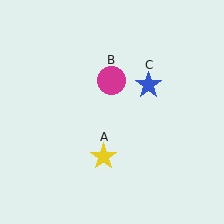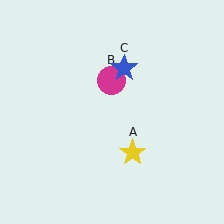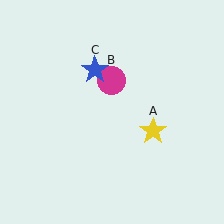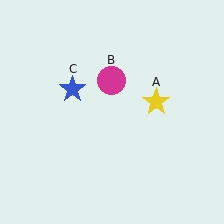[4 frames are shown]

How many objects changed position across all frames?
2 objects changed position: yellow star (object A), blue star (object C).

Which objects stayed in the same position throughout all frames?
Magenta circle (object B) remained stationary.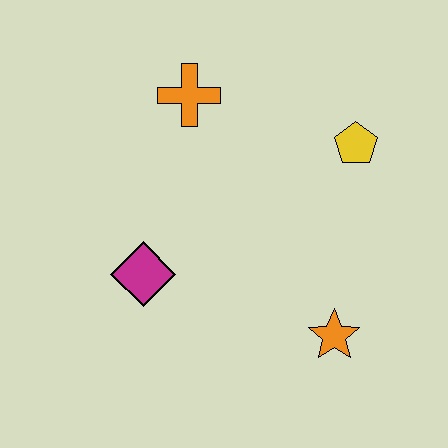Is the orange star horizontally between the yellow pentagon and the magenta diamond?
Yes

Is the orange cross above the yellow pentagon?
Yes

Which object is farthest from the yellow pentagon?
The magenta diamond is farthest from the yellow pentagon.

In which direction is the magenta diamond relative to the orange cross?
The magenta diamond is below the orange cross.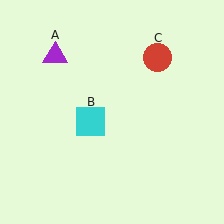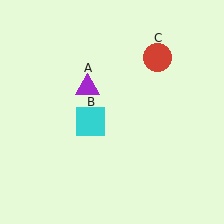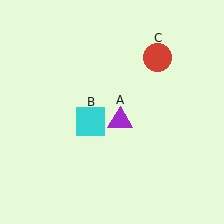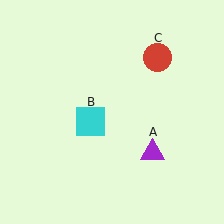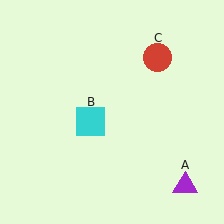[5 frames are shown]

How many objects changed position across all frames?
1 object changed position: purple triangle (object A).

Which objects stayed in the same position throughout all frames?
Cyan square (object B) and red circle (object C) remained stationary.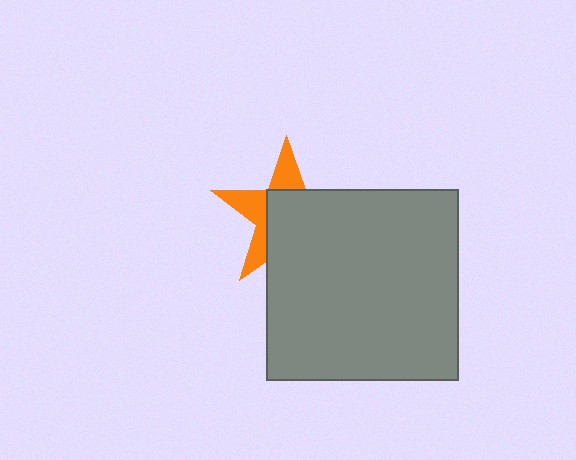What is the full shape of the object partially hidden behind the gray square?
The partially hidden object is an orange star.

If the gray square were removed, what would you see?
You would see the complete orange star.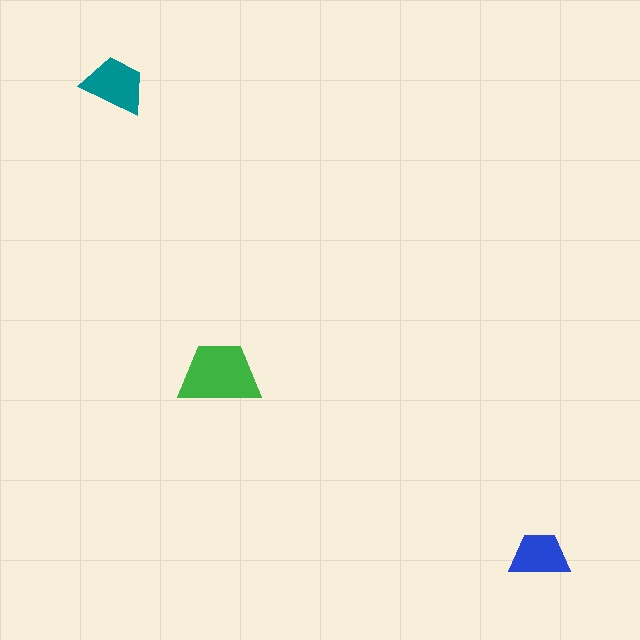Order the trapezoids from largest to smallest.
the green one, the teal one, the blue one.